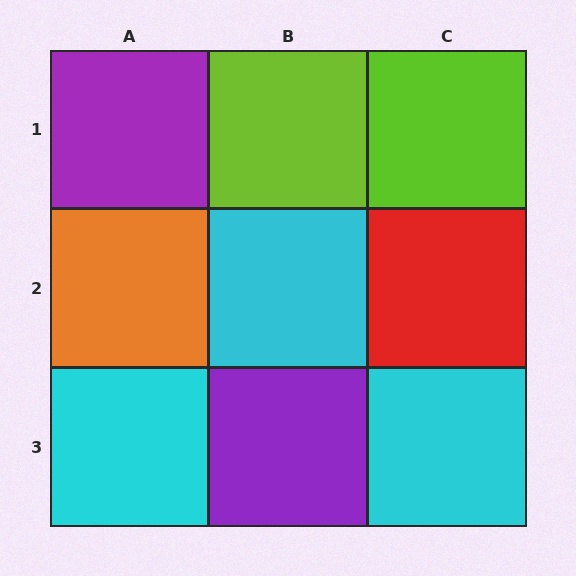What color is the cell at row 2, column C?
Red.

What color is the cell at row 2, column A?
Orange.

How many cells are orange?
1 cell is orange.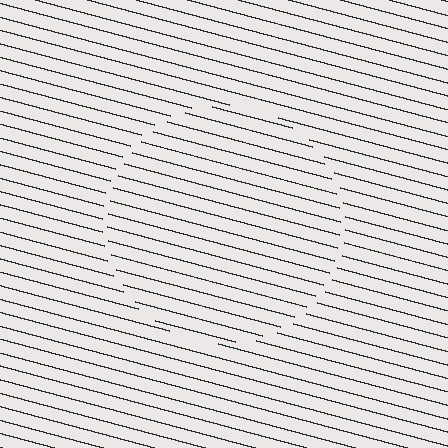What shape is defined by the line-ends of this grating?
An illusory circle. The interior of the shape contains the same grating, shifted by half a period — the contour is defined by the phase discontinuity where line-ends from the inner and outer gratings abut.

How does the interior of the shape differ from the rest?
The interior of the shape contains the same grating, shifted by half a period — the contour is defined by the phase discontinuity where line-ends from the inner and outer gratings abut.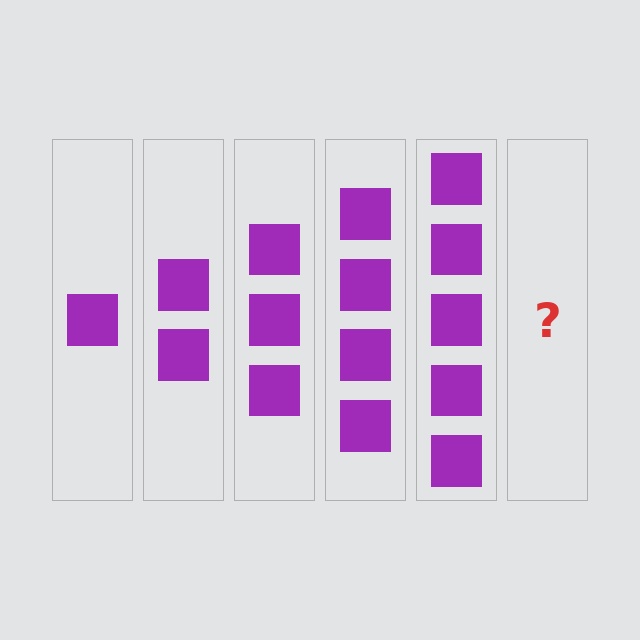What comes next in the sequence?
The next element should be 6 squares.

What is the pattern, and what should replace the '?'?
The pattern is that each step adds one more square. The '?' should be 6 squares.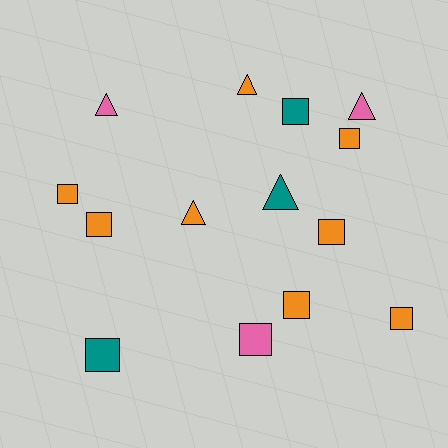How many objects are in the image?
There are 14 objects.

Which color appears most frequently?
Orange, with 8 objects.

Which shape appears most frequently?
Square, with 9 objects.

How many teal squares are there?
There are 2 teal squares.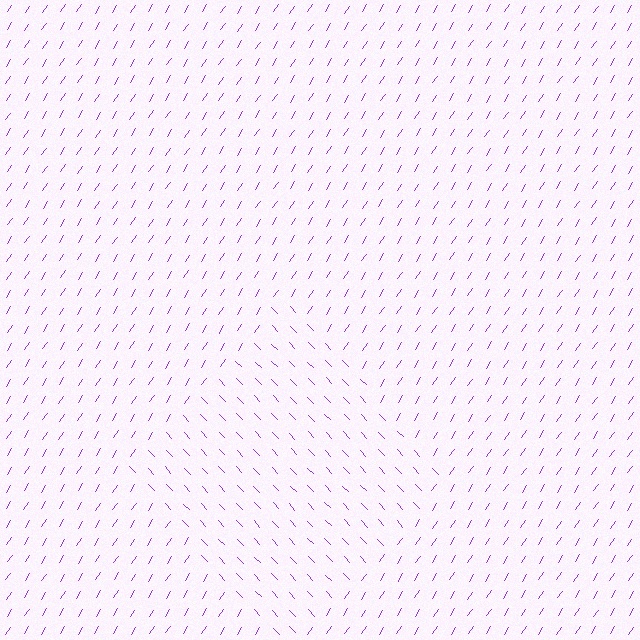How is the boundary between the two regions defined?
The boundary is defined purely by a change in line orientation (approximately 76 degrees difference). All lines are the same color and thickness.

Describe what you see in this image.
The image is filled with small purple line segments. A diamond region in the image has lines oriented differently from the surrounding lines, creating a visible texture boundary.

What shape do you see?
I see a diamond.